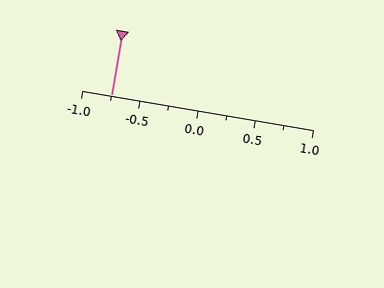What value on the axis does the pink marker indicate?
The marker indicates approximately -0.75.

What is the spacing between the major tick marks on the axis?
The major ticks are spaced 0.5 apart.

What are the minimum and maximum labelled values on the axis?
The axis runs from -1.0 to 1.0.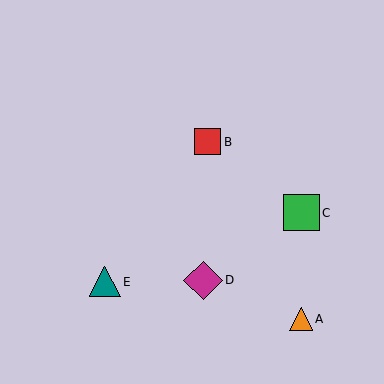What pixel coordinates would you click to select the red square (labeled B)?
Click at (208, 142) to select the red square B.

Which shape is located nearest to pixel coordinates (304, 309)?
The orange triangle (labeled A) at (301, 319) is nearest to that location.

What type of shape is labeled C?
Shape C is a green square.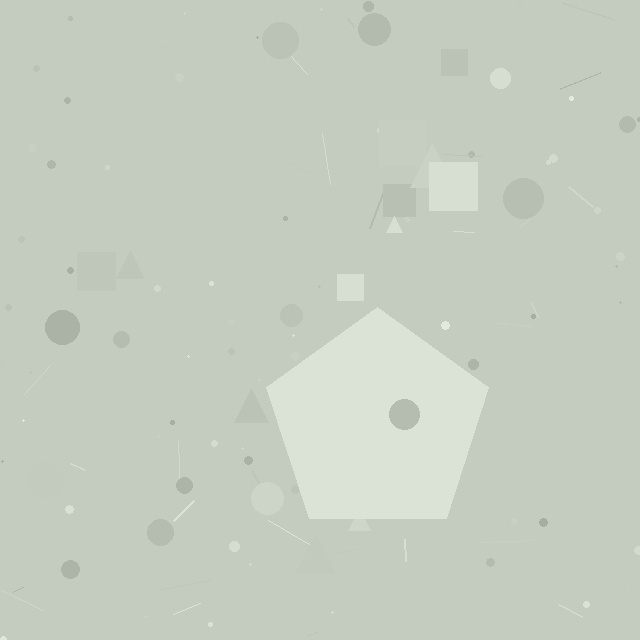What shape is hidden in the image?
A pentagon is hidden in the image.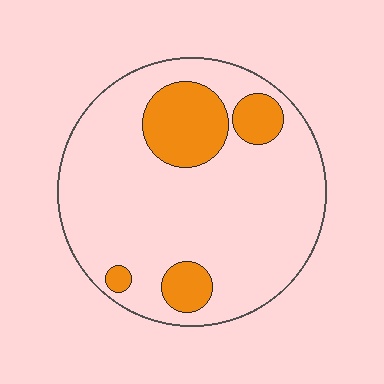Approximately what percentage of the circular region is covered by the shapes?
Approximately 20%.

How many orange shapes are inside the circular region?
4.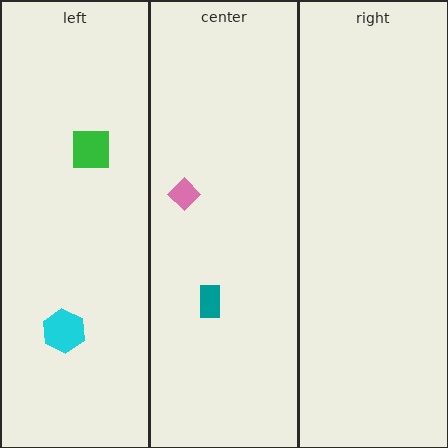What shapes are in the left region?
The green square, the cyan hexagon.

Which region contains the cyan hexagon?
The left region.